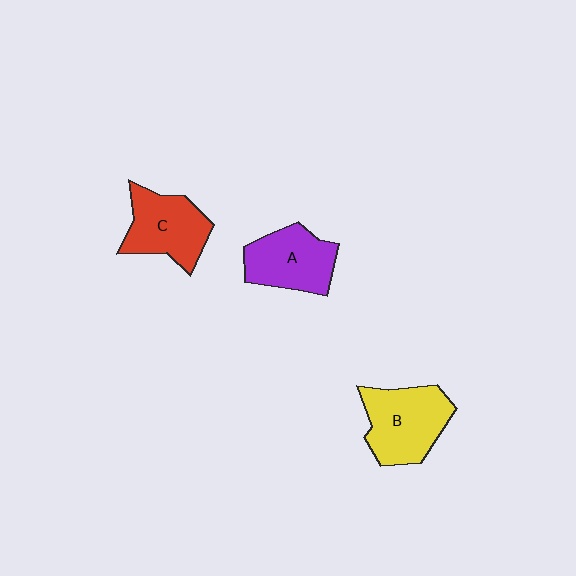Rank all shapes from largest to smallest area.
From largest to smallest: B (yellow), C (red), A (purple).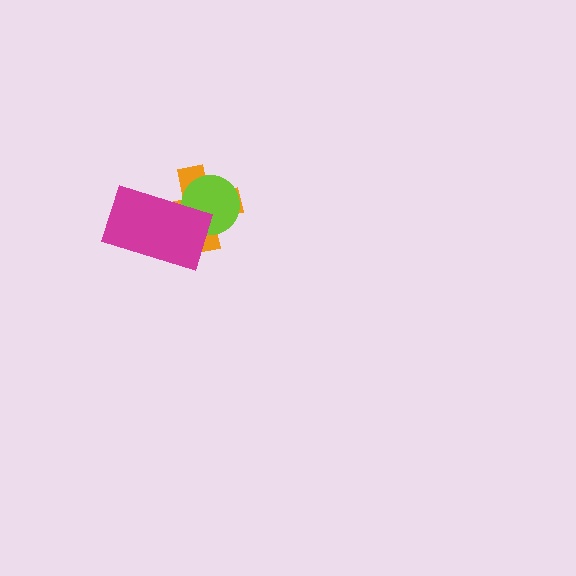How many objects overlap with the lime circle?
2 objects overlap with the lime circle.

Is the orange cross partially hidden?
Yes, it is partially covered by another shape.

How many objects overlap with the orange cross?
2 objects overlap with the orange cross.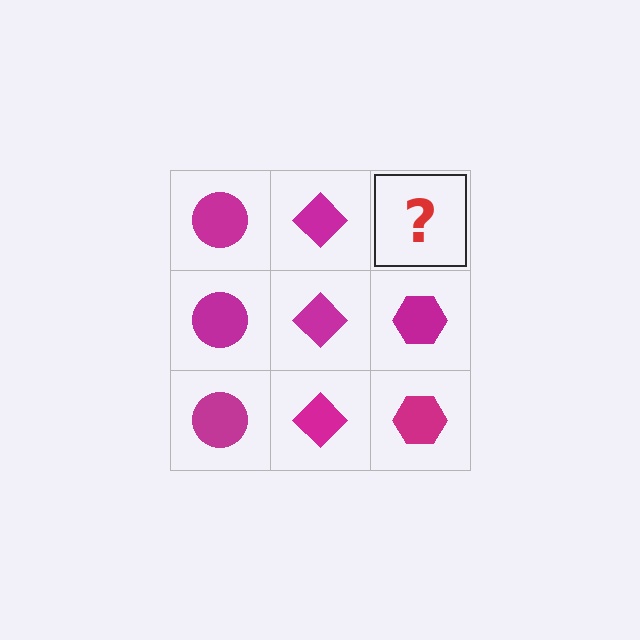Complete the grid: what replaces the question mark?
The question mark should be replaced with a magenta hexagon.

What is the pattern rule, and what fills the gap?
The rule is that each column has a consistent shape. The gap should be filled with a magenta hexagon.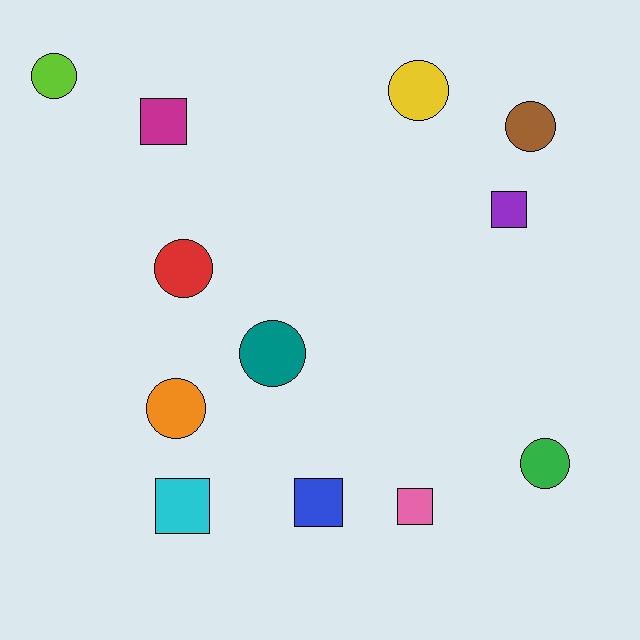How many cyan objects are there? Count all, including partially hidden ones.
There is 1 cyan object.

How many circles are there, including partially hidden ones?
There are 7 circles.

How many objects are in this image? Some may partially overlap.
There are 12 objects.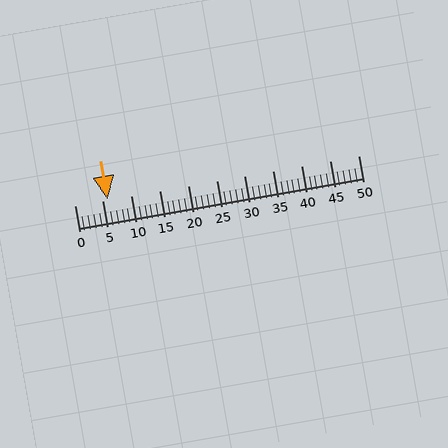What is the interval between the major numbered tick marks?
The major tick marks are spaced 5 units apart.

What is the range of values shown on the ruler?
The ruler shows values from 0 to 50.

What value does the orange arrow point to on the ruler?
The orange arrow points to approximately 6.